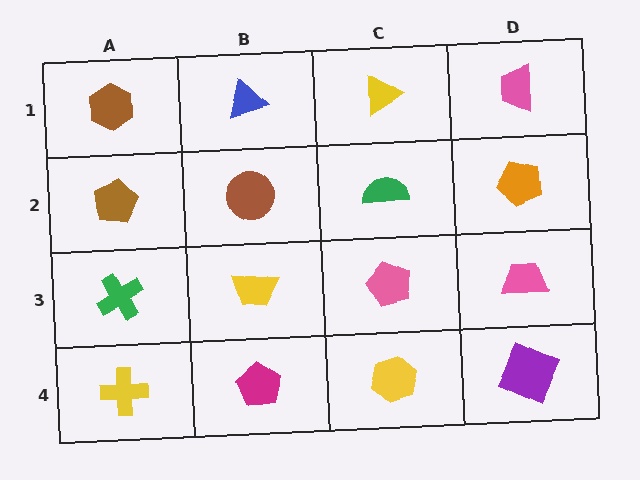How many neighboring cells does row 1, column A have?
2.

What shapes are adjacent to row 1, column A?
A brown pentagon (row 2, column A), a blue triangle (row 1, column B).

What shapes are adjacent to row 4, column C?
A pink pentagon (row 3, column C), a magenta pentagon (row 4, column B), a purple square (row 4, column D).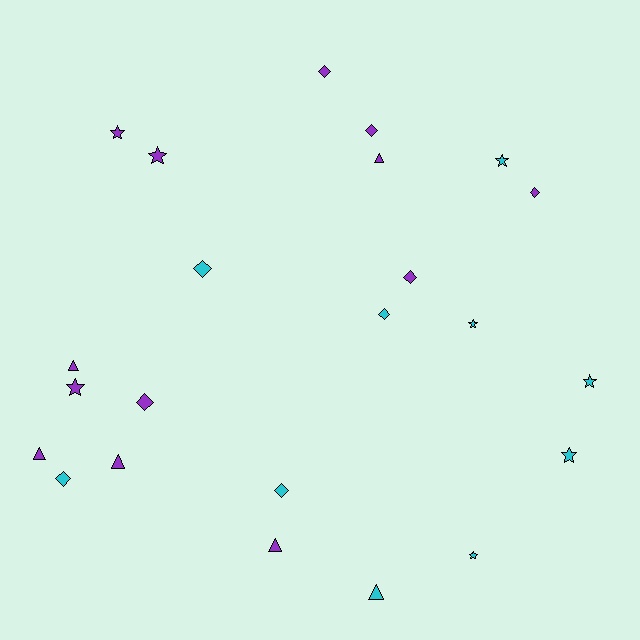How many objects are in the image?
There are 23 objects.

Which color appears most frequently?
Purple, with 13 objects.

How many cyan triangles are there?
There is 1 cyan triangle.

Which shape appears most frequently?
Diamond, with 9 objects.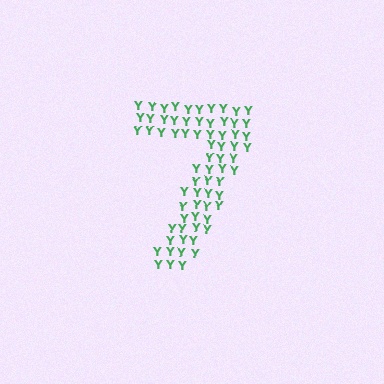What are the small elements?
The small elements are letter Y's.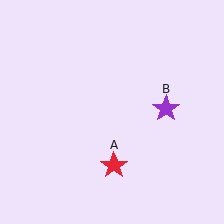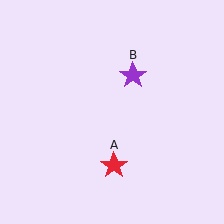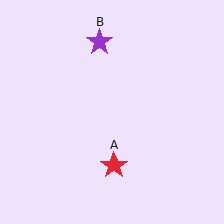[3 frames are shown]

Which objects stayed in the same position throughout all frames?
Red star (object A) remained stationary.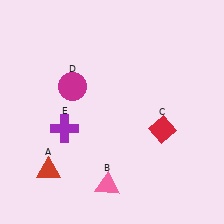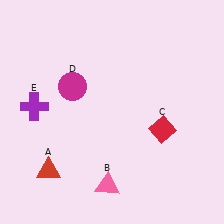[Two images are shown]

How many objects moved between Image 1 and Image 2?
1 object moved between the two images.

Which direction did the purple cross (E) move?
The purple cross (E) moved left.